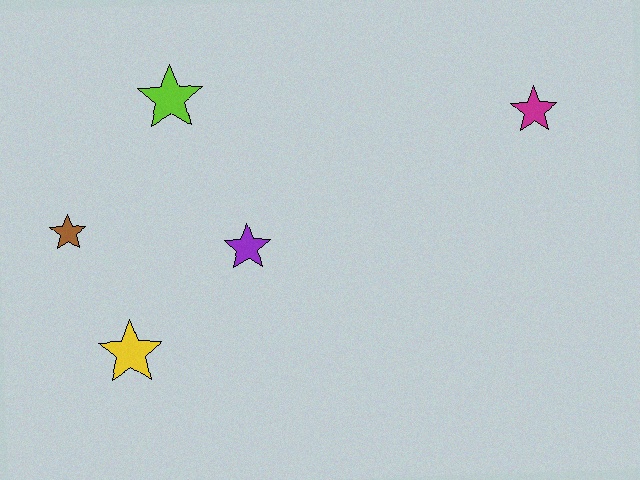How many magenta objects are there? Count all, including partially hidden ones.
There is 1 magenta object.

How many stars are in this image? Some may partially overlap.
There are 5 stars.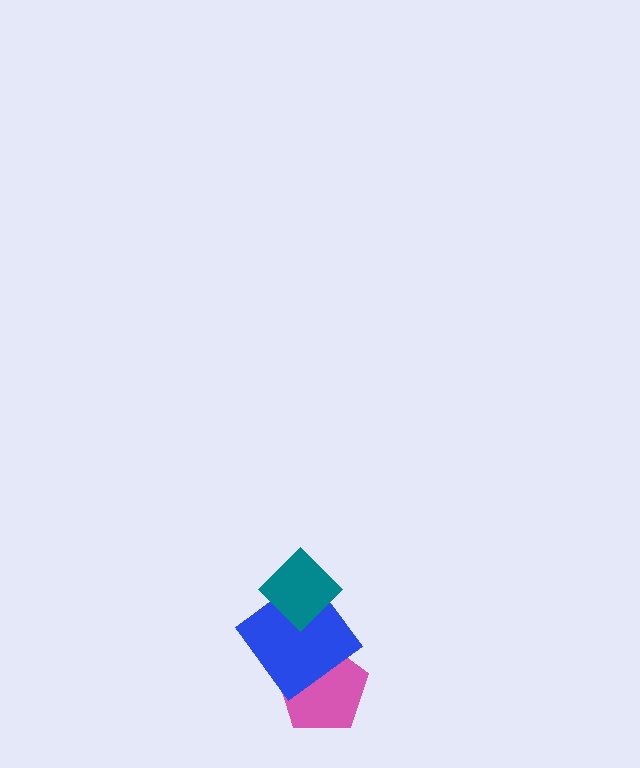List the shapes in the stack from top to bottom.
From top to bottom: the teal diamond, the blue diamond, the pink pentagon.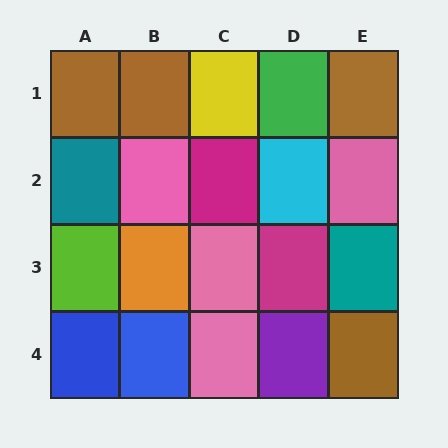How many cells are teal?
2 cells are teal.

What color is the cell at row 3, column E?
Teal.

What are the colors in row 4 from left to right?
Blue, blue, pink, purple, brown.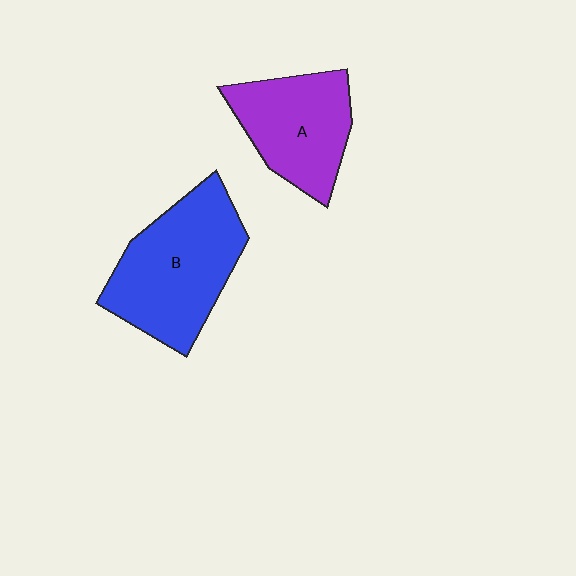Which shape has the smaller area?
Shape A (purple).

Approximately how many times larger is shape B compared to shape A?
Approximately 1.3 times.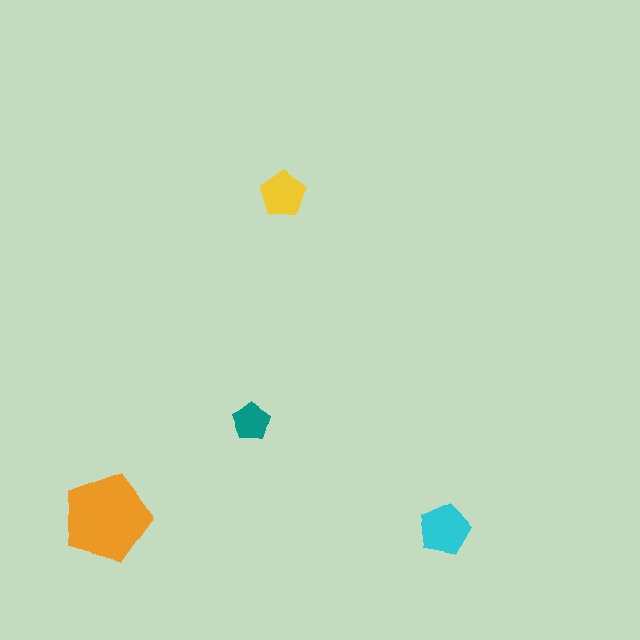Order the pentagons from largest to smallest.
the orange one, the cyan one, the yellow one, the teal one.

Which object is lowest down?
The orange pentagon is bottommost.